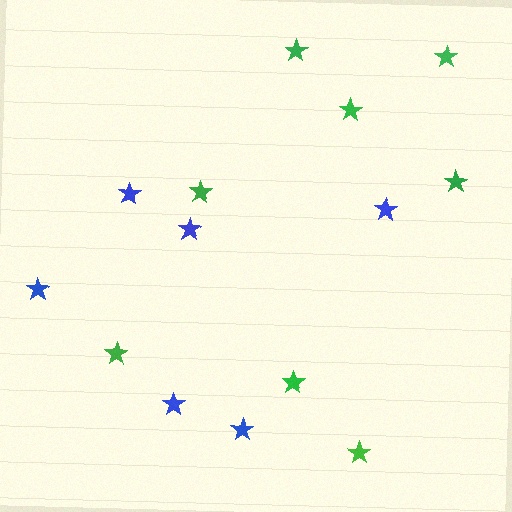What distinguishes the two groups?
There are 2 groups: one group of blue stars (6) and one group of green stars (8).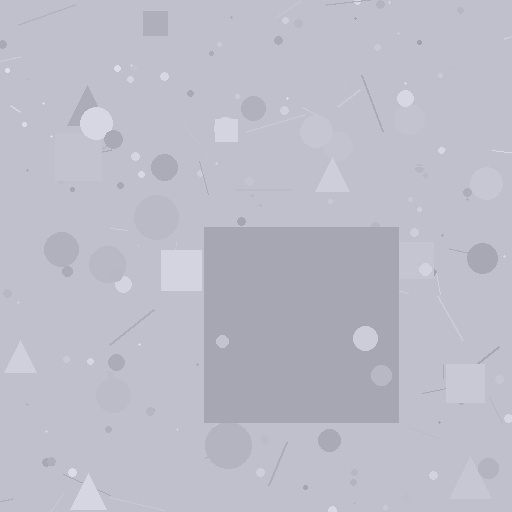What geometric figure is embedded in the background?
A square is embedded in the background.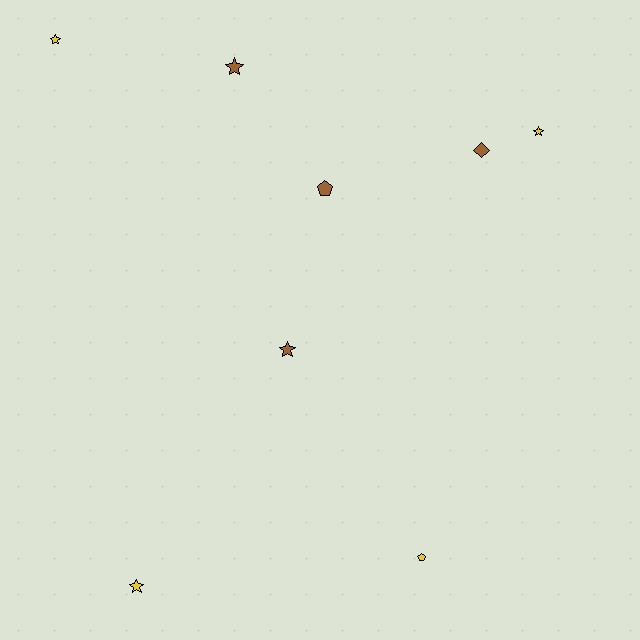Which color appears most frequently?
Yellow, with 4 objects.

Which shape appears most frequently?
Star, with 5 objects.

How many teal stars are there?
There are no teal stars.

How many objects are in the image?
There are 8 objects.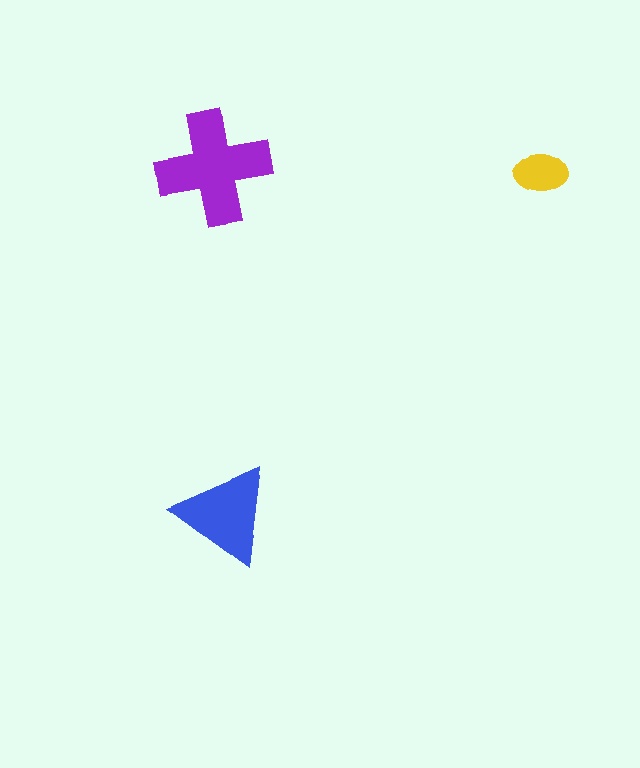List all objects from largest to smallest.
The purple cross, the blue triangle, the yellow ellipse.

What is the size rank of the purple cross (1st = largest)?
1st.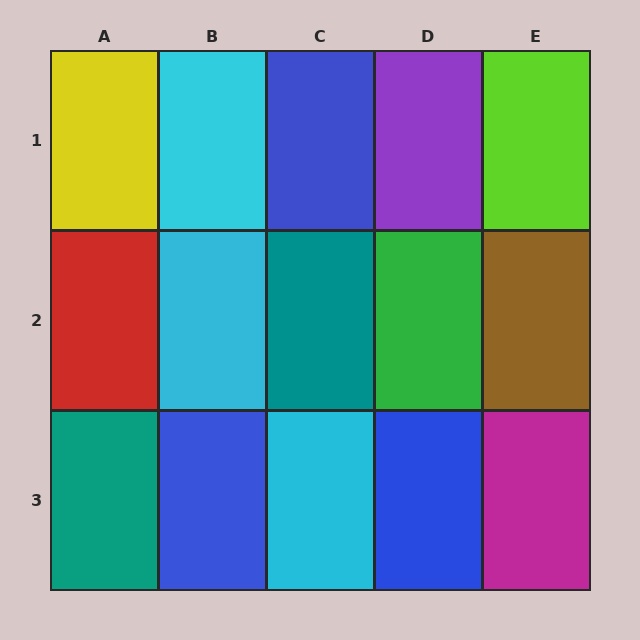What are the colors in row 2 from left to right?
Red, cyan, teal, green, brown.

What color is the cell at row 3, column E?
Magenta.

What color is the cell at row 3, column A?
Teal.